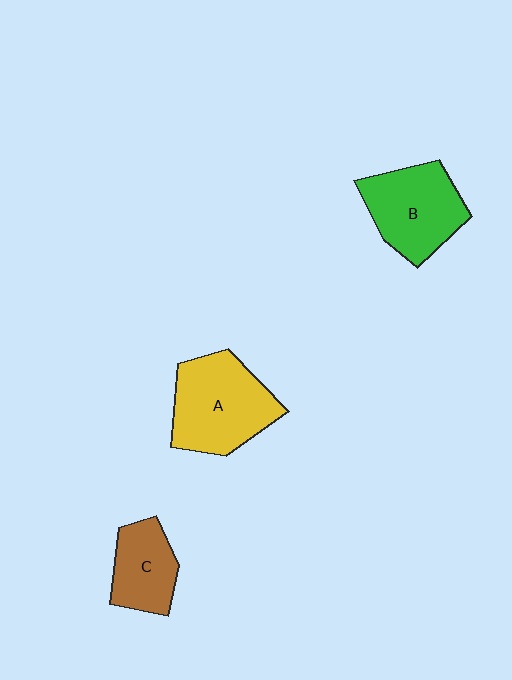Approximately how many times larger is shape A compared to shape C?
Approximately 1.6 times.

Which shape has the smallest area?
Shape C (brown).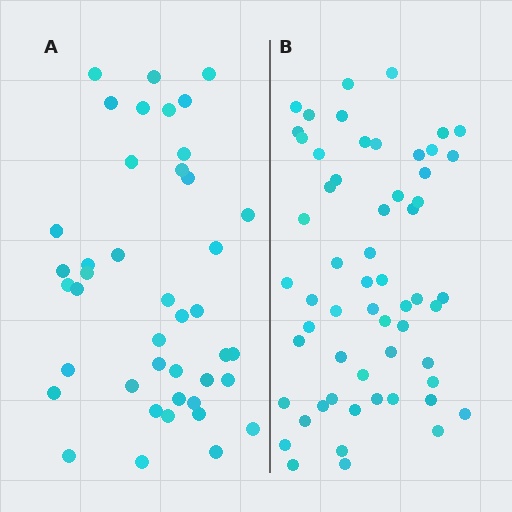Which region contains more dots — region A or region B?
Region B (the right region) has more dots.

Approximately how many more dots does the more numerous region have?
Region B has approximately 15 more dots than region A.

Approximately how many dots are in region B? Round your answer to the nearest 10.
About 60 dots. (The exact count is 58, which rounds to 60.)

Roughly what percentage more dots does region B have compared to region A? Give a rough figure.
About 40% more.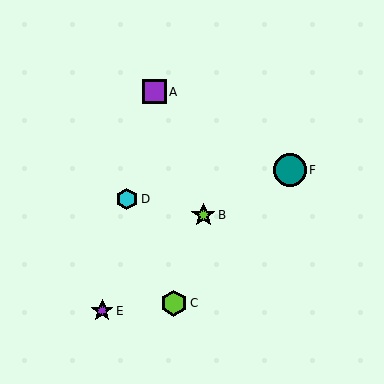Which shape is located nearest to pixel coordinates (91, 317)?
The purple star (labeled E) at (102, 311) is nearest to that location.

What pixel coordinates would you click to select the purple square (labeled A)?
Click at (154, 92) to select the purple square A.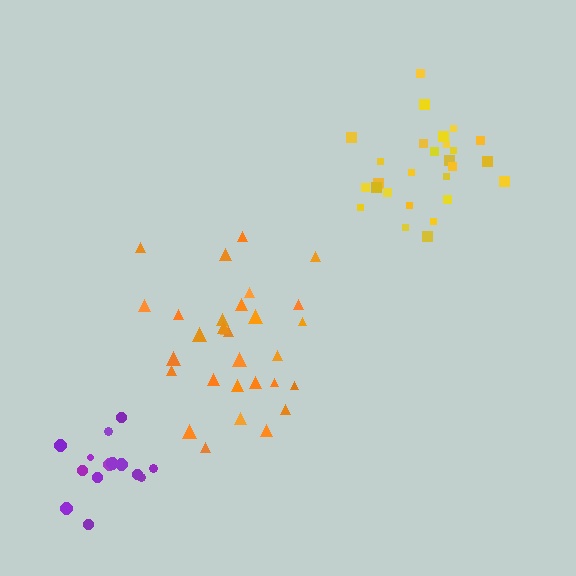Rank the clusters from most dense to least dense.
yellow, purple, orange.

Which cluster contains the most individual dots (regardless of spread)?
Orange (30).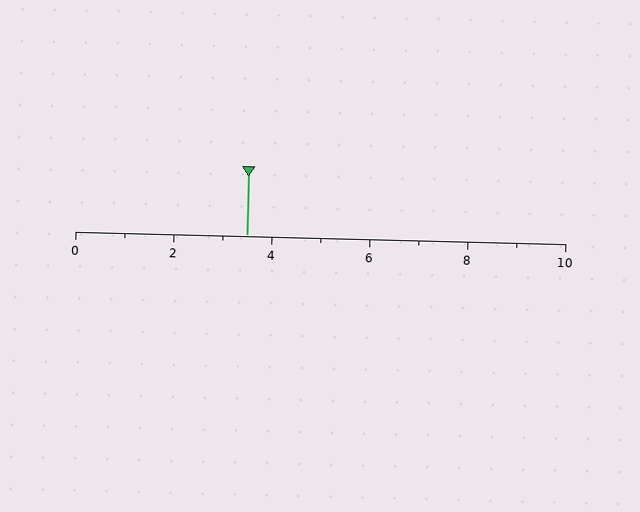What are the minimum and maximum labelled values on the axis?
The axis runs from 0 to 10.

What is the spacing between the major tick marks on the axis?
The major ticks are spaced 2 apart.